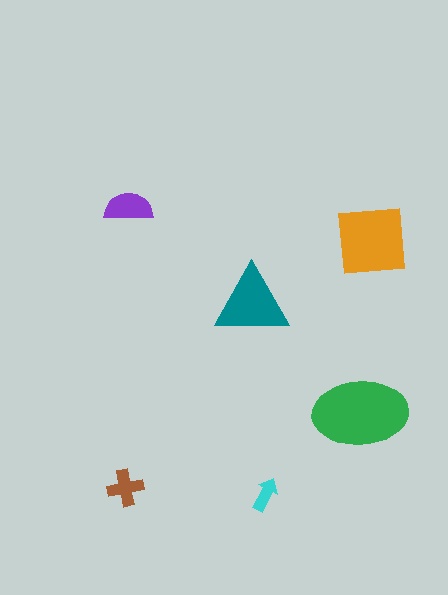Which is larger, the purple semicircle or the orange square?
The orange square.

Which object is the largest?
The green ellipse.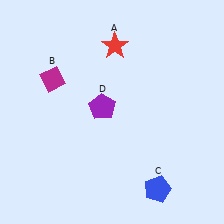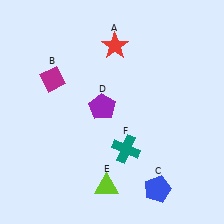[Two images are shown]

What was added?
A lime triangle (E), a teal cross (F) were added in Image 2.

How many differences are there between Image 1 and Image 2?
There are 2 differences between the two images.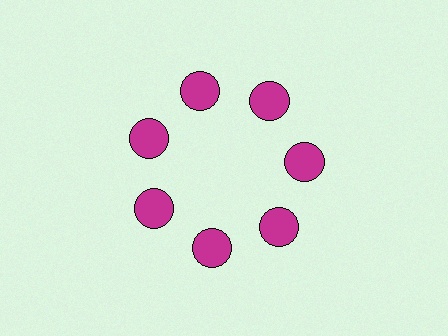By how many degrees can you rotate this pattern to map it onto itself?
The pattern maps onto itself every 51 degrees of rotation.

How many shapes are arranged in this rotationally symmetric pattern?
There are 7 shapes, arranged in 7 groups of 1.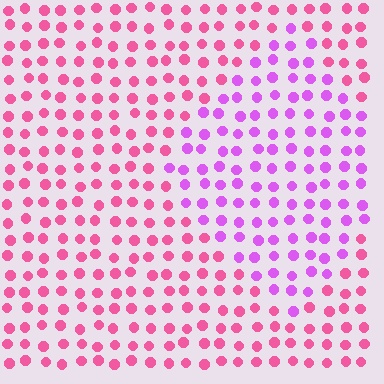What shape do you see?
I see a diamond.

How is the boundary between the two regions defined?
The boundary is defined purely by a slight shift in hue (about 40 degrees). Spacing, size, and orientation are identical on both sides.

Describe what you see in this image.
The image is filled with small pink elements in a uniform arrangement. A diamond-shaped region is visible where the elements are tinted to a slightly different hue, forming a subtle color boundary.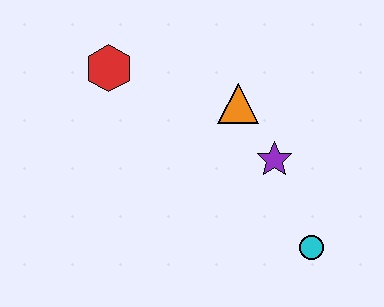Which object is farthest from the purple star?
The red hexagon is farthest from the purple star.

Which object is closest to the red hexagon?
The orange triangle is closest to the red hexagon.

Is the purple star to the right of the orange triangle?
Yes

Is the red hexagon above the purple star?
Yes